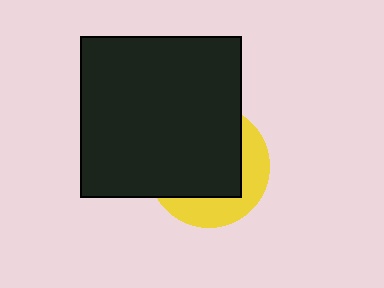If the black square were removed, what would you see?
You would see the complete yellow circle.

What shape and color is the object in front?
The object in front is a black square.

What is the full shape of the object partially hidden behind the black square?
The partially hidden object is a yellow circle.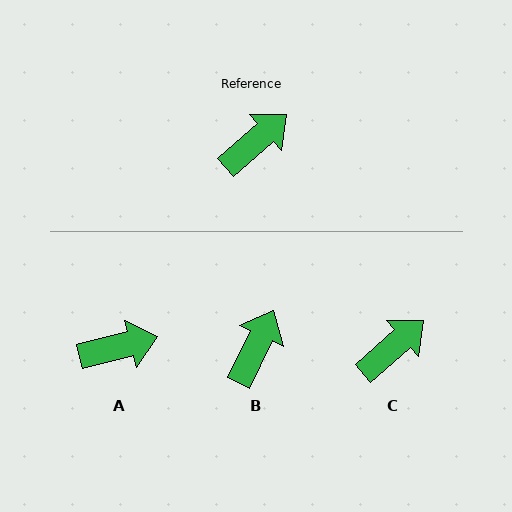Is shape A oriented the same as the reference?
No, it is off by about 27 degrees.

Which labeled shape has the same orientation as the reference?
C.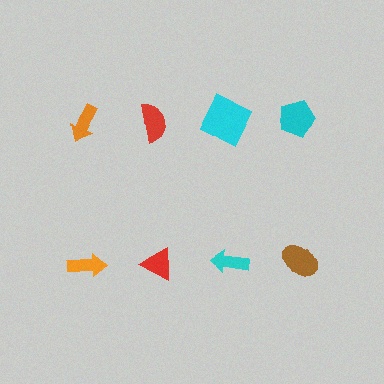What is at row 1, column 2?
A red semicircle.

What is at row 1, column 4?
A cyan pentagon.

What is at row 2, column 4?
A brown ellipse.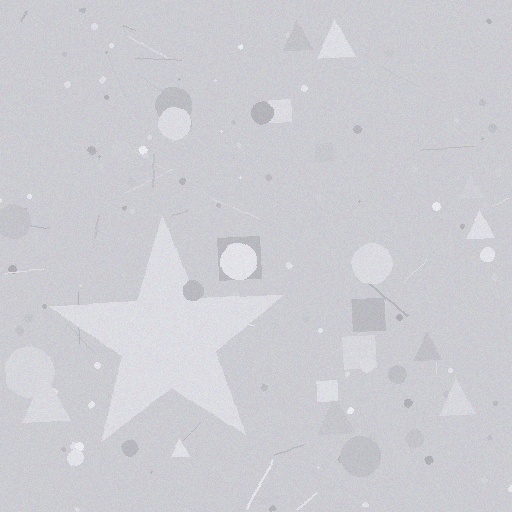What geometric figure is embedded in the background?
A star is embedded in the background.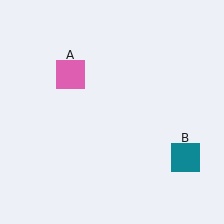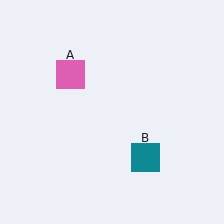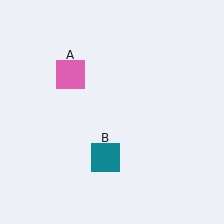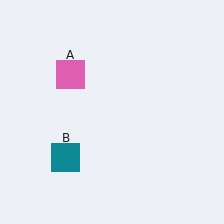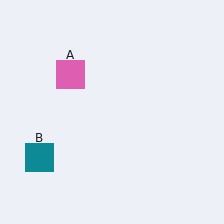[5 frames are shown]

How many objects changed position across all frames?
1 object changed position: teal square (object B).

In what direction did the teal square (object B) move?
The teal square (object B) moved left.